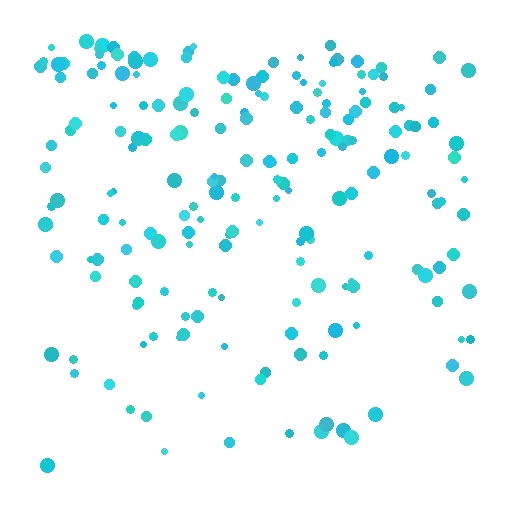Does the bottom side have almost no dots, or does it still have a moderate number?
Still a moderate number, just noticeably fewer than the top.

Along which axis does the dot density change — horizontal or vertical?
Vertical.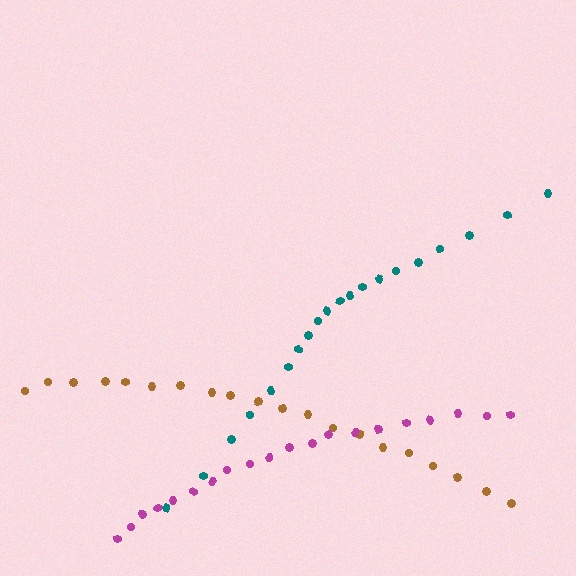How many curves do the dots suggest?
There are 3 distinct paths.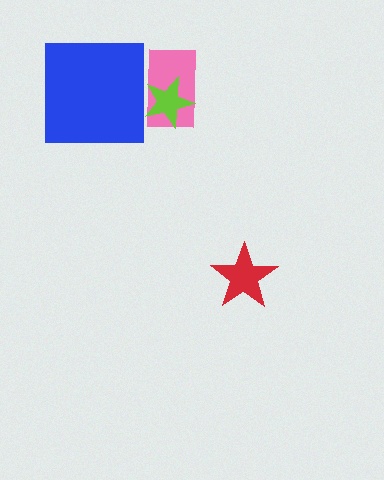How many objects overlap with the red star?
0 objects overlap with the red star.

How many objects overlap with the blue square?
1 object overlaps with the blue square.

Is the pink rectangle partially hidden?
Yes, it is partially covered by another shape.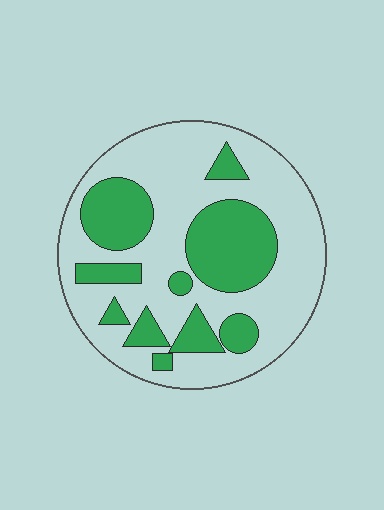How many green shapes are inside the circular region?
10.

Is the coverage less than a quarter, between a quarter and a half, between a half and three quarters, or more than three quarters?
Between a quarter and a half.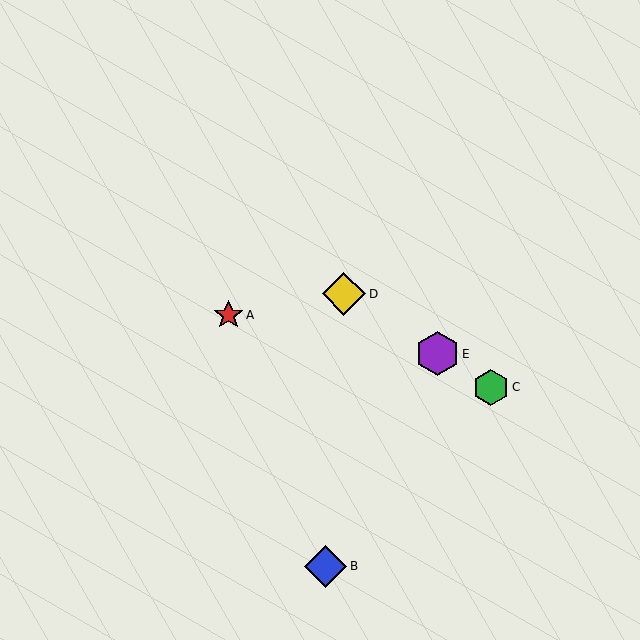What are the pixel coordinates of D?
Object D is at (344, 294).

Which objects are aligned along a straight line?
Objects C, D, E are aligned along a straight line.